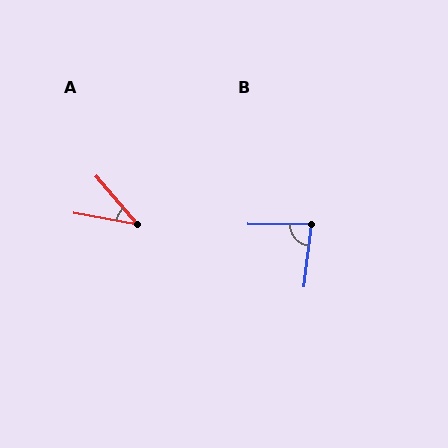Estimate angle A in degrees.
Approximately 39 degrees.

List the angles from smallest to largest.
A (39°), B (84°).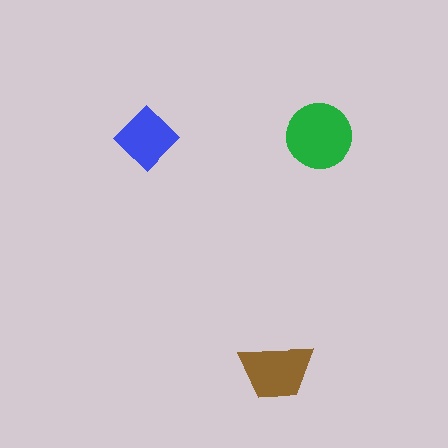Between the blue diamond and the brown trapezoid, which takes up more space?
The brown trapezoid.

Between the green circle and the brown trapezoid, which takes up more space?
The green circle.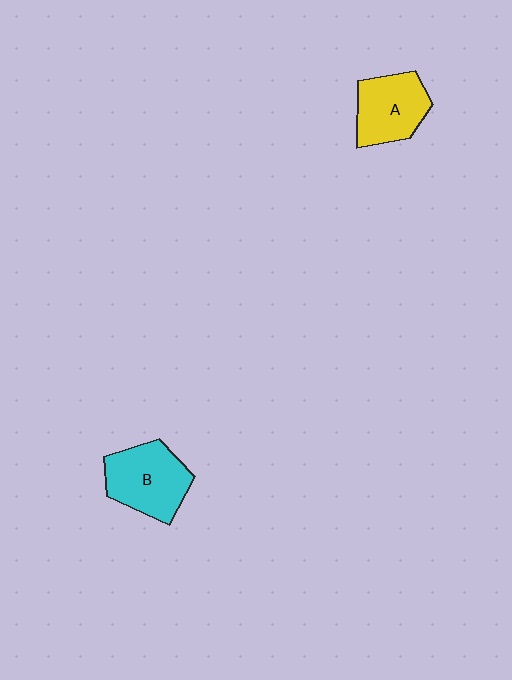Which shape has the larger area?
Shape B (cyan).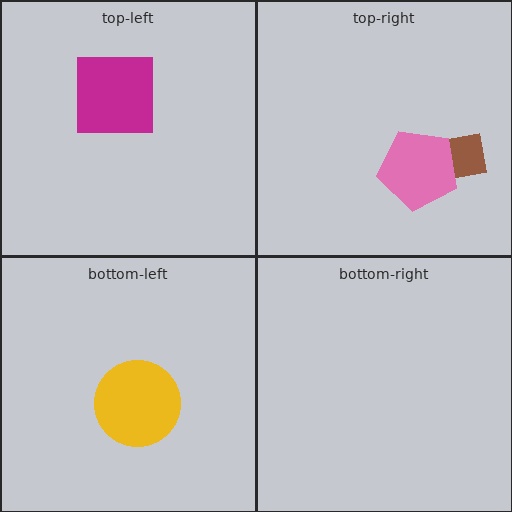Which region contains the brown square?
The top-right region.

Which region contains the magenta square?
The top-left region.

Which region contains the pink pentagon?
The top-right region.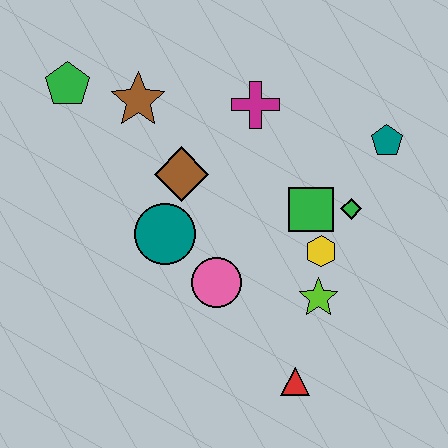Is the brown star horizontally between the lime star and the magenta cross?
No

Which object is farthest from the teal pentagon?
The green pentagon is farthest from the teal pentagon.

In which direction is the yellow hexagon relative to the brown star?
The yellow hexagon is to the right of the brown star.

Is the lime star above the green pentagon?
No